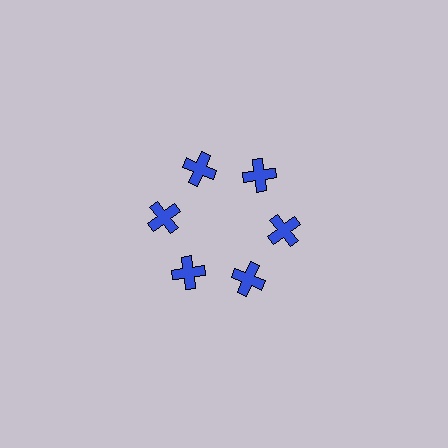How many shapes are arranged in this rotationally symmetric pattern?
There are 6 shapes, arranged in 6 groups of 1.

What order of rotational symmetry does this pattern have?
This pattern has 6-fold rotational symmetry.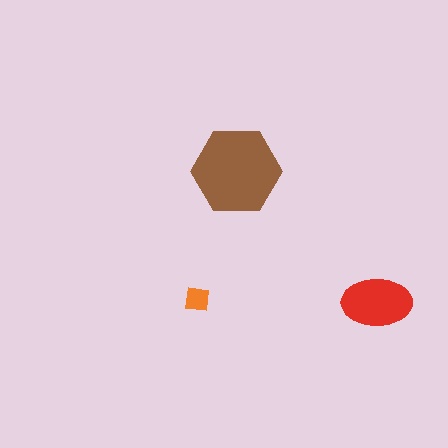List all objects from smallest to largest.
The orange square, the red ellipse, the brown hexagon.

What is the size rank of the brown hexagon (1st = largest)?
1st.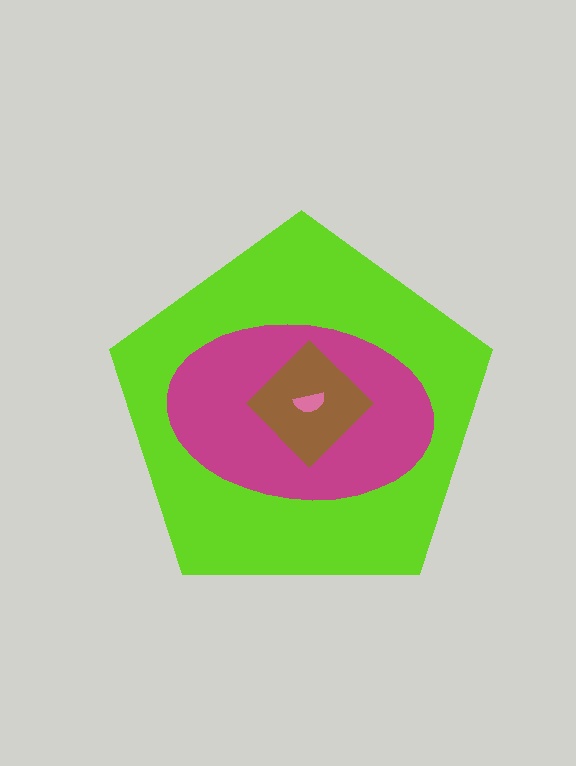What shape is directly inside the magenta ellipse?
The brown diamond.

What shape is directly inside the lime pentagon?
The magenta ellipse.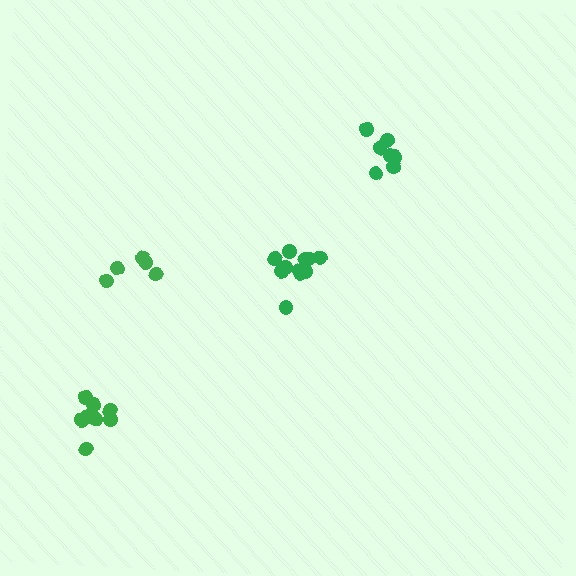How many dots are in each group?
Group 1: 5 dots, Group 2: 7 dots, Group 3: 8 dots, Group 4: 11 dots (31 total).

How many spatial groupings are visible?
There are 4 spatial groupings.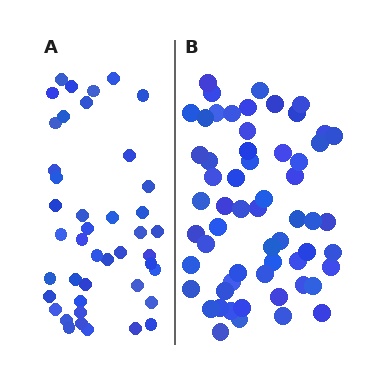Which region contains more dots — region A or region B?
Region B (the right region) has more dots.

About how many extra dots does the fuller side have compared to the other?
Region B has approximately 15 more dots than region A.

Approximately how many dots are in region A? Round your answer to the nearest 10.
About 40 dots. (The exact count is 43, which rounds to 40.)